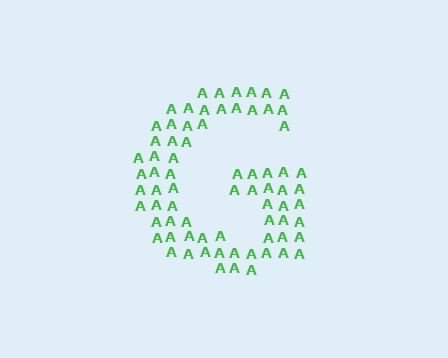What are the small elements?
The small elements are letter A's.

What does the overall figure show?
The overall figure shows the letter G.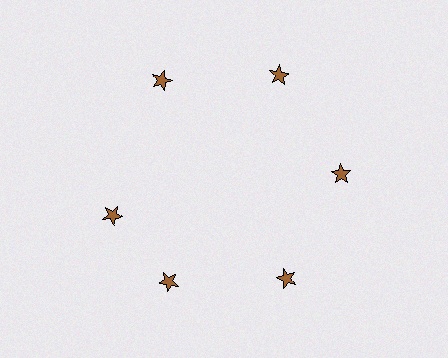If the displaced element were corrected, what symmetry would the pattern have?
It would have 6-fold rotational symmetry — the pattern would map onto itself every 60 degrees.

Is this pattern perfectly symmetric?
No. The 6 brown stars are arranged in a ring, but one element near the 9 o'clock position is rotated out of alignment along the ring, breaking the 6-fold rotational symmetry.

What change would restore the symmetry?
The symmetry would be restored by rotating it back into even spacing with its neighbors so that all 6 stars sit at equal angles and equal distance from the center.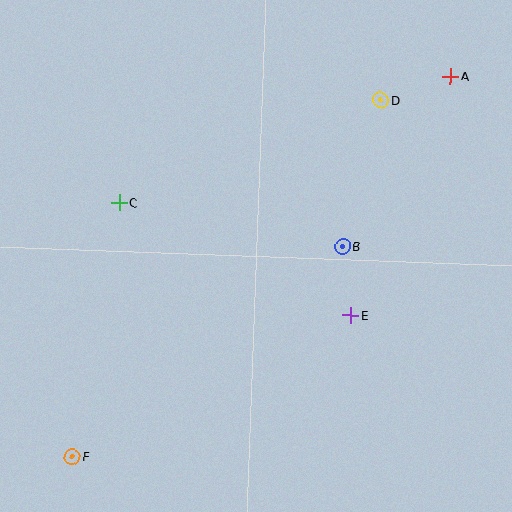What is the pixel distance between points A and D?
The distance between A and D is 74 pixels.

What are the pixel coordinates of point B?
Point B is at (342, 246).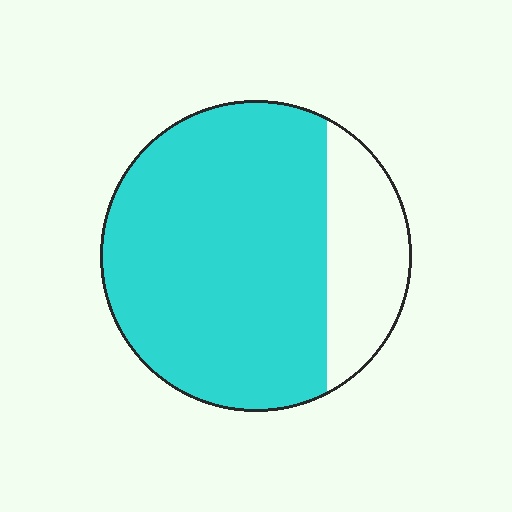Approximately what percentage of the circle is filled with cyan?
Approximately 80%.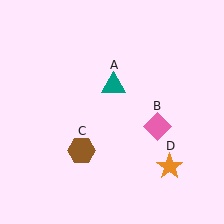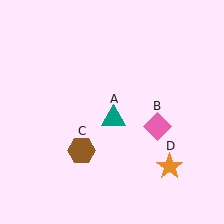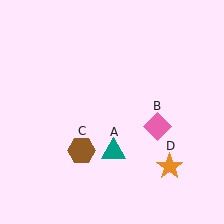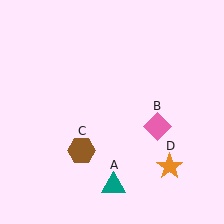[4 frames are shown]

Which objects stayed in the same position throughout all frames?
Pink diamond (object B) and brown hexagon (object C) and orange star (object D) remained stationary.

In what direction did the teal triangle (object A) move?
The teal triangle (object A) moved down.